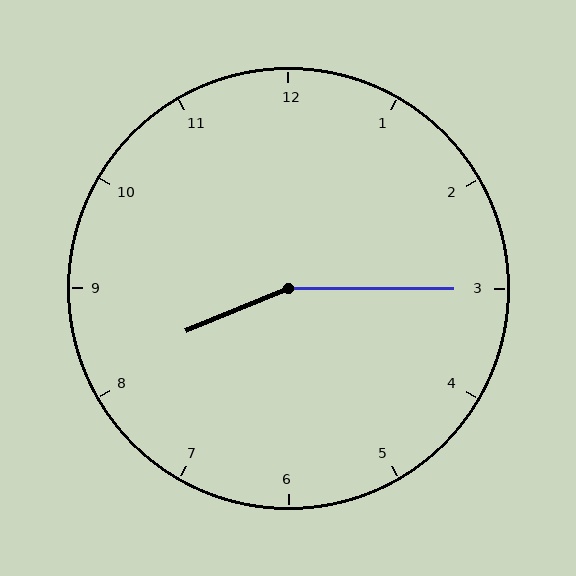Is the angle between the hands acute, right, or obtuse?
It is obtuse.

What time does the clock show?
8:15.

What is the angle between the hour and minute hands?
Approximately 158 degrees.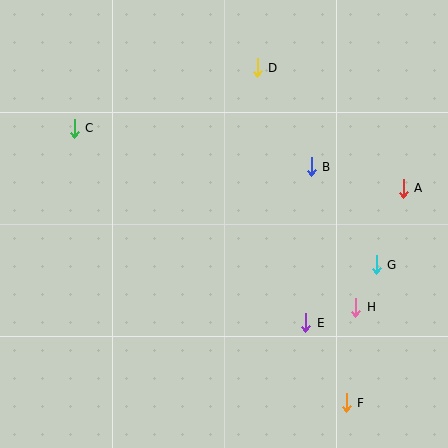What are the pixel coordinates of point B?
Point B is at (311, 167).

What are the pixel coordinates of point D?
Point D is at (257, 68).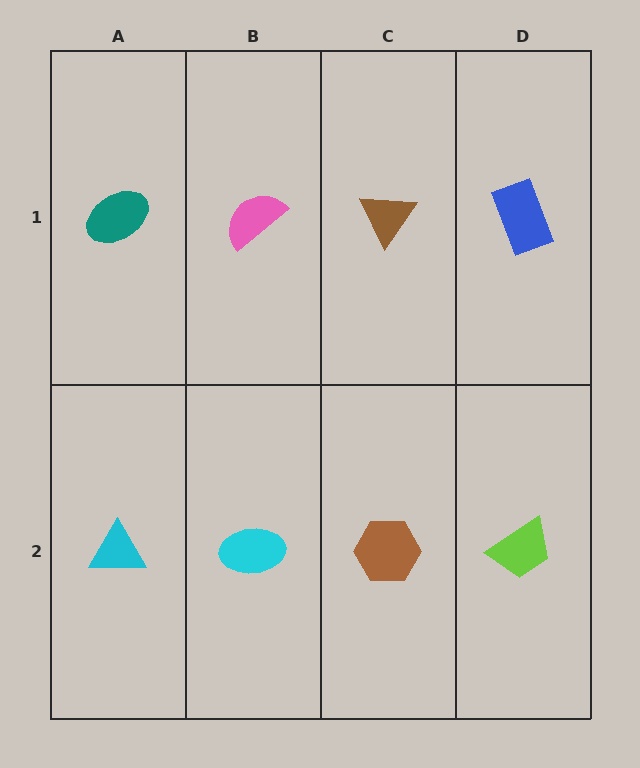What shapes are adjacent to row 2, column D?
A blue rectangle (row 1, column D), a brown hexagon (row 2, column C).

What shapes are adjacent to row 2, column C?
A brown triangle (row 1, column C), a cyan ellipse (row 2, column B), a lime trapezoid (row 2, column D).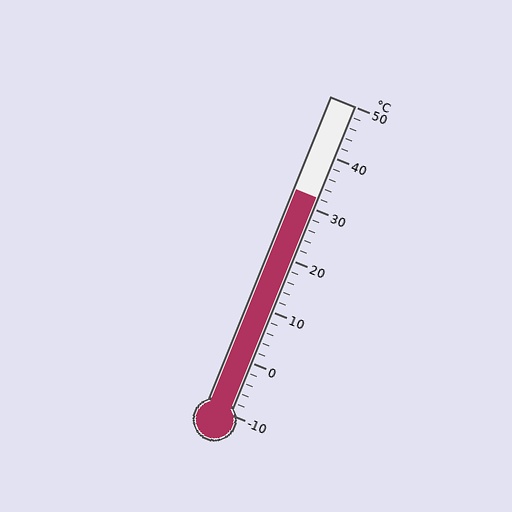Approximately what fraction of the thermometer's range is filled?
The thermometer is filled to approximately 70% of its range.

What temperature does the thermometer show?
The thermometer shows approximately 32°C.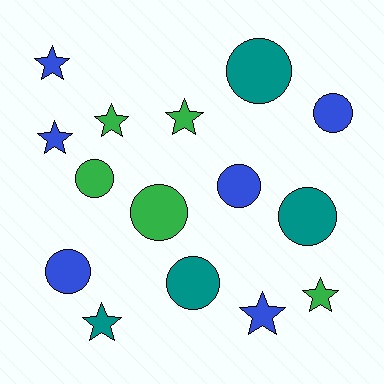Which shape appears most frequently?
Circle, with 8 objects.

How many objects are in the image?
There are 15 objects.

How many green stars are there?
There are 3 green stars.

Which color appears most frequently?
Blue, with 6 objects.